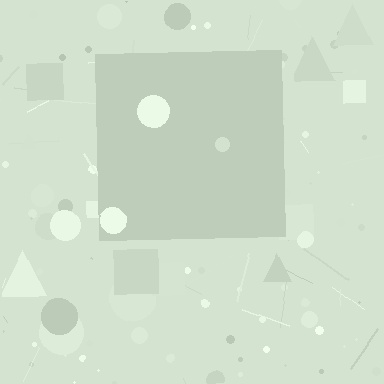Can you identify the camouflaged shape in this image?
The camouflaged shape is a square.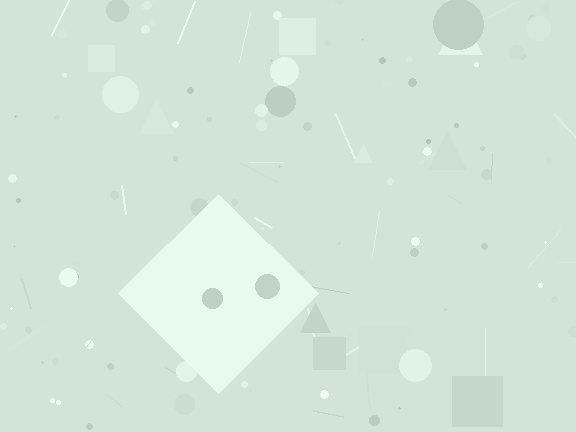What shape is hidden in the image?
A diamond is hidden in the image.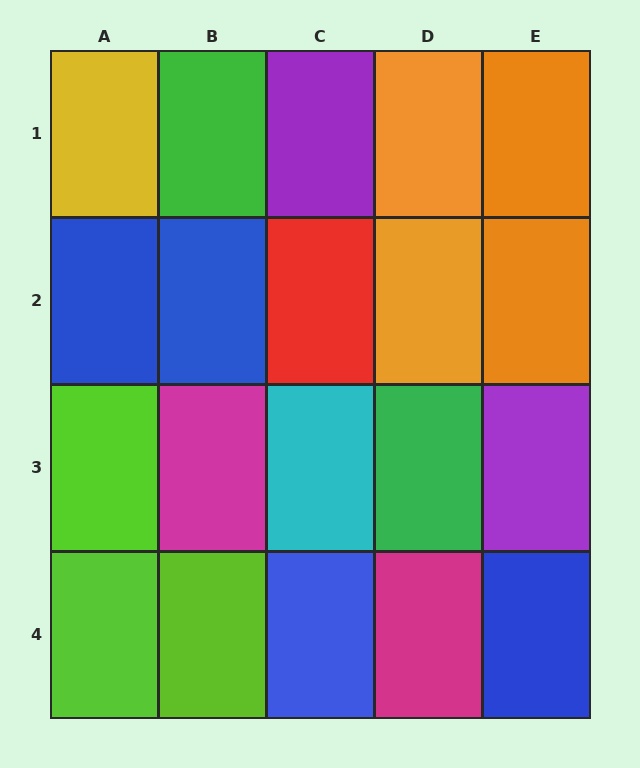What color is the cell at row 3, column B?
Magenta.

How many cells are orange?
4 cells are orange.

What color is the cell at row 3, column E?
Purple.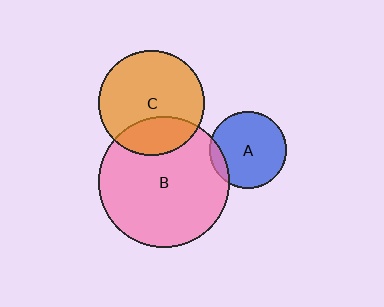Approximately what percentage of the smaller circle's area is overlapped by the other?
Approximately 25%.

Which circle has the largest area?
Circle B (pink).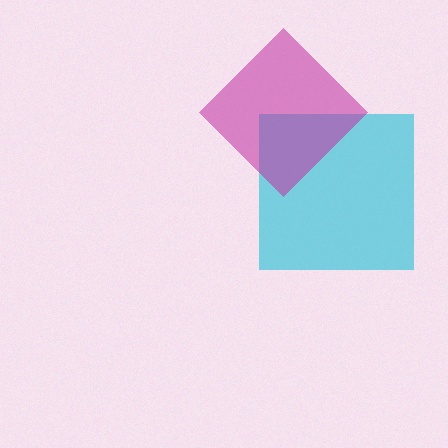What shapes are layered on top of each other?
The layered shapes are: a cyan square, a magenta diamond.